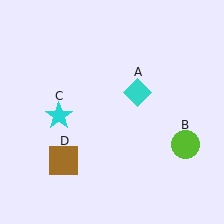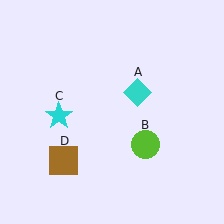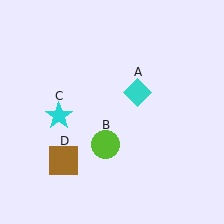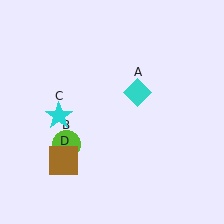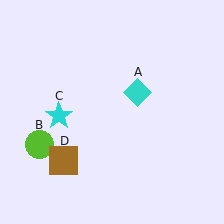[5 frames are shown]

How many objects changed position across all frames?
1 object changed position: lime circle (object B).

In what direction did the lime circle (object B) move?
The lime circle (object B) moved left.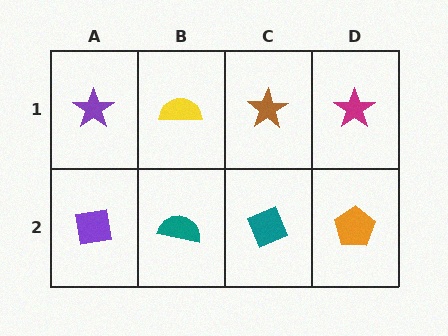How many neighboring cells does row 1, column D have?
2.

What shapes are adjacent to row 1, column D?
An orange pentagon (row 2, column D), a brown star (row 1, column C).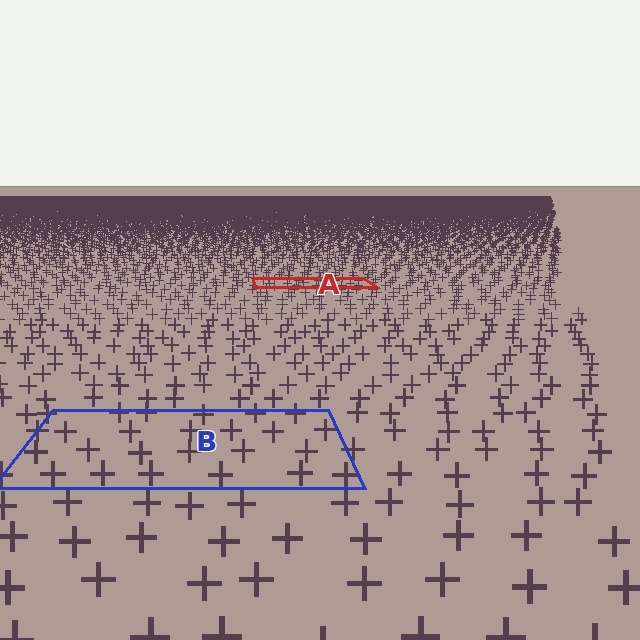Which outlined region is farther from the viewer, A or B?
Region A is farther from the viewer — the texture elements inside it appear smaller and more densely packed.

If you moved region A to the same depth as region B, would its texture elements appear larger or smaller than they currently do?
They would appear larger. At a closer depth, the same texture elements are projected at a bigger on-screen size.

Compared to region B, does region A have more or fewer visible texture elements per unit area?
Region A has more texture elements per unit area — they are packed more densely because it is farther away.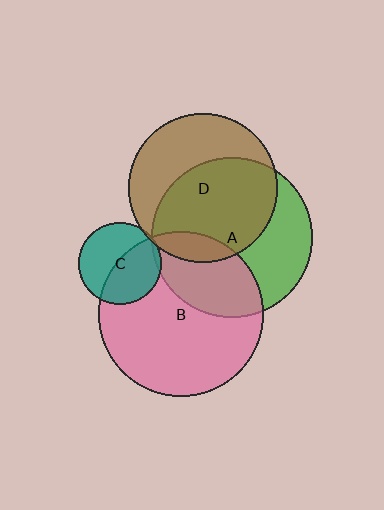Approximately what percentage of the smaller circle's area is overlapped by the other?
Approximately 35%.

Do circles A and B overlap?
Yes.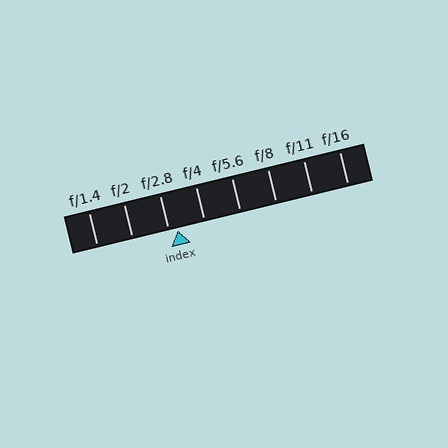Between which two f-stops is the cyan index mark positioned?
The index mark is between f/2.8 and f/4.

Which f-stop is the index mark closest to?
The index mark is closest to f/2.8.